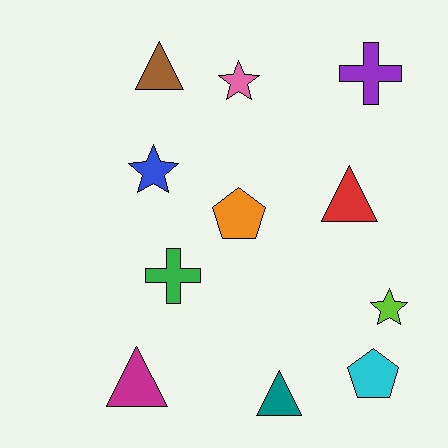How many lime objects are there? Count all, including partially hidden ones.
There is 1 lime object.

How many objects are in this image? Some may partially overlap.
There are 11 objects.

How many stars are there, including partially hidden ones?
There are 3 stars.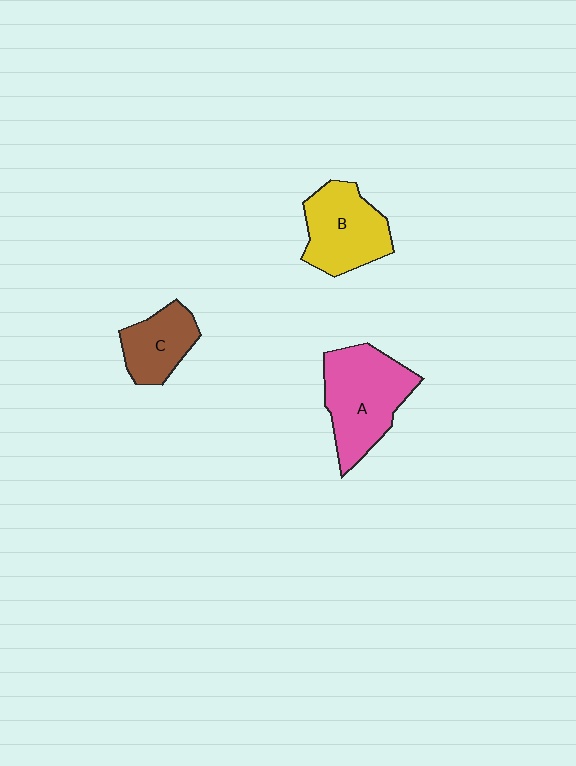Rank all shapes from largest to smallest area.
From largest to smallest: A (pink), B (yellow), C (brown).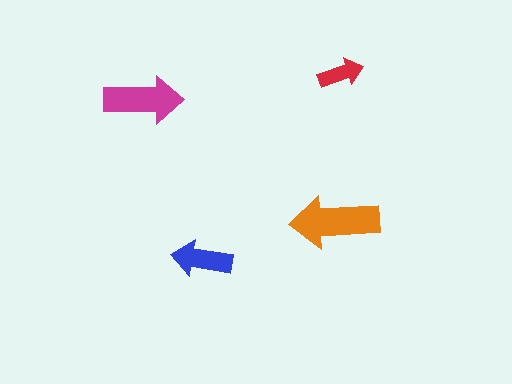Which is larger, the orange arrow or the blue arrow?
The orange one.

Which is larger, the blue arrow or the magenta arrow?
The magenta one.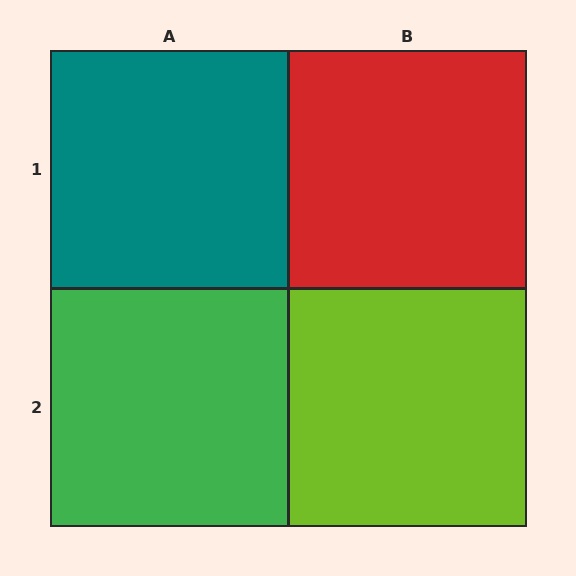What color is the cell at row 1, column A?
Teal.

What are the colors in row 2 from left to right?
Green, lime.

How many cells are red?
1 cell is red.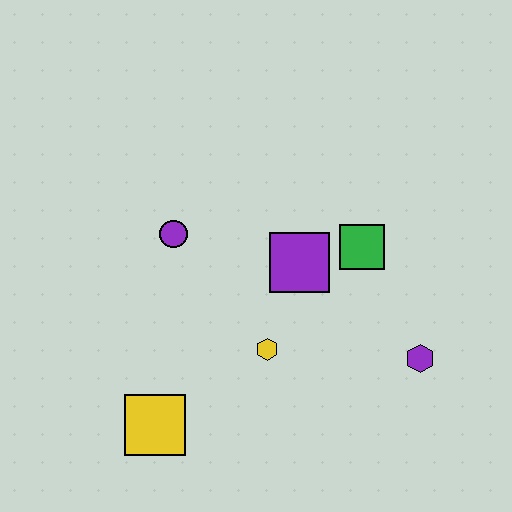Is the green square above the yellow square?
Yes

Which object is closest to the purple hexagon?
The green square is closest to the purple hexagon.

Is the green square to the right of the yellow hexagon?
Yes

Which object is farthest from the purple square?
The yellow square is farthest from the purple square.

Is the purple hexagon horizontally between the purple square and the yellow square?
No